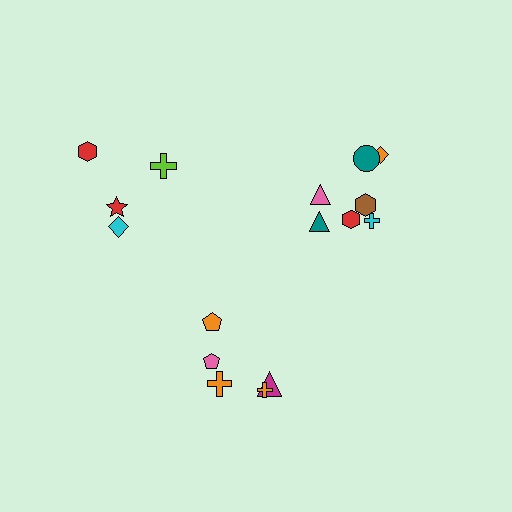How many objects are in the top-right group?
There are 7 objects.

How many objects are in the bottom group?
There are 5 objects.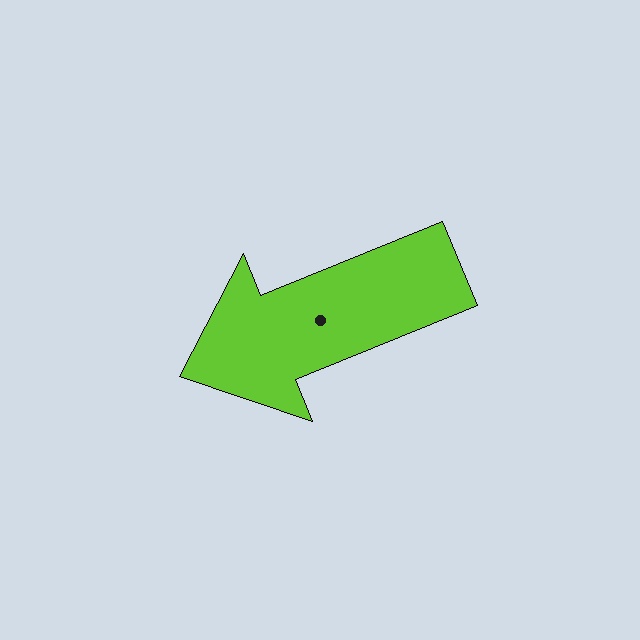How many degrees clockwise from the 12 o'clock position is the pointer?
Approximately 248 degrees.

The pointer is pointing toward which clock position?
Roughly 8 o'clock.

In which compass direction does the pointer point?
West.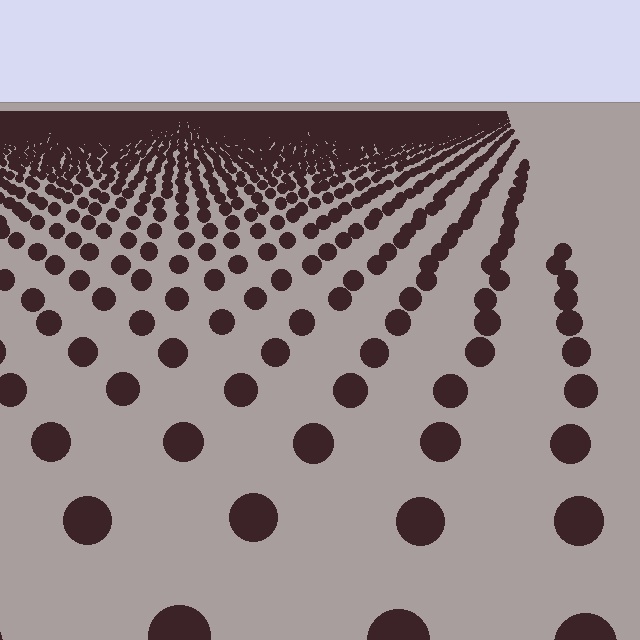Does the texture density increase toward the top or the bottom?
Density increases toward the top.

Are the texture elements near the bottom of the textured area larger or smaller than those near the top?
Larger. Near the bottom, elements are closer to the viewer and appear at a bigger on-screen size.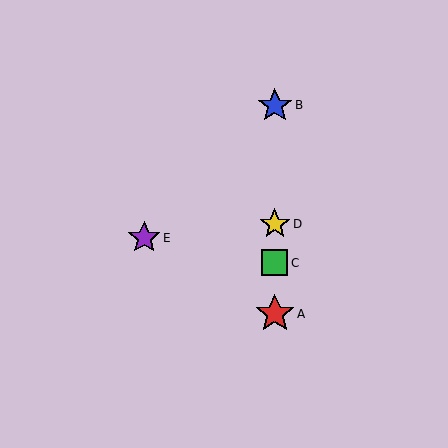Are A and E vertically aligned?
No, A is at x≈275 and E is at x≈144.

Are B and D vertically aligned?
Yes, both are at x≈275.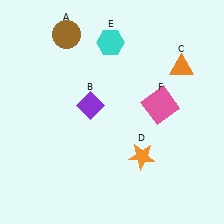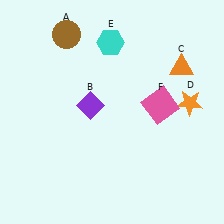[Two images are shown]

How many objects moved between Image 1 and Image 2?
1 object moved between the two images.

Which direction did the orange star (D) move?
The orange star (D) moved up.